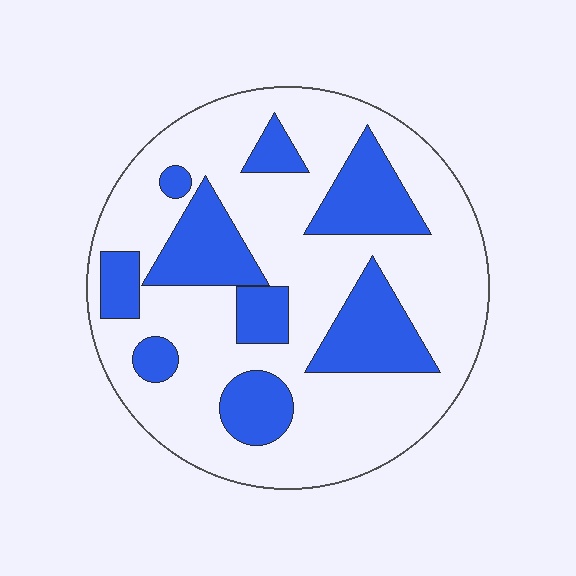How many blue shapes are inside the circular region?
9.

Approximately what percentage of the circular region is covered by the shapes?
Approximately 30%.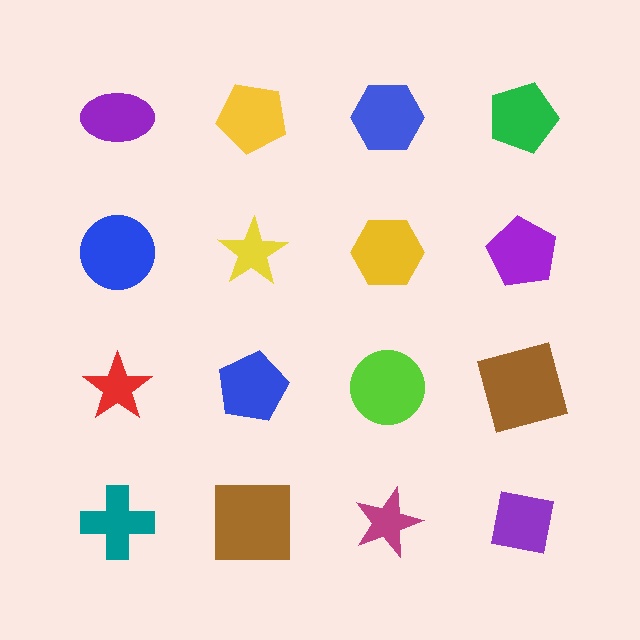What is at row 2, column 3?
A yellow hexagon.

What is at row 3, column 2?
A blue pentagon.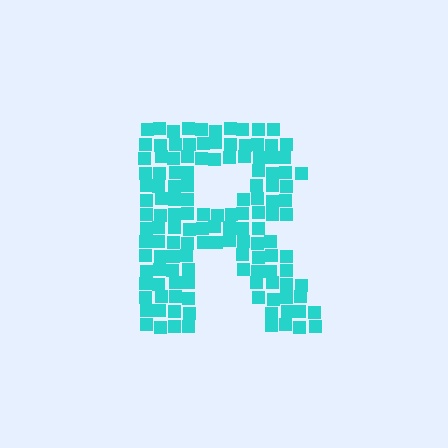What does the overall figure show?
The overall figure shows the letter R.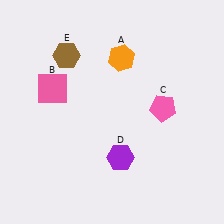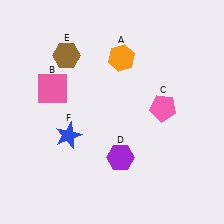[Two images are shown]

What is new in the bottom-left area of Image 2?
A blue star (F) was added in the bottom-left area of Image 2.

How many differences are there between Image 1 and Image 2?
There is 1 difference between the two images.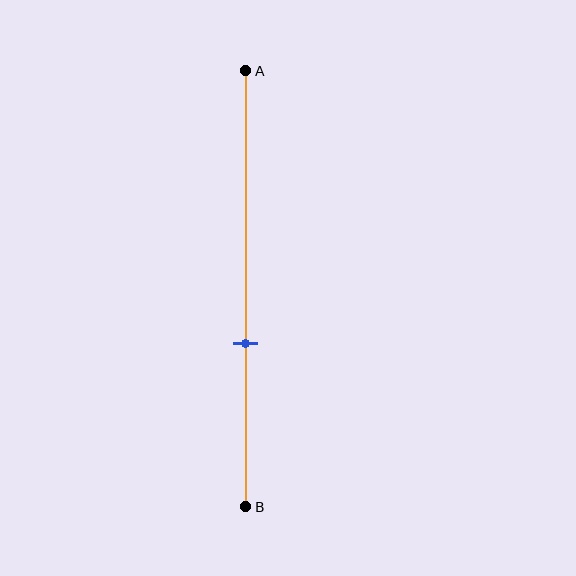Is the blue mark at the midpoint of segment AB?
No, the mark is at about 65% from A, not at the 50% midpoint.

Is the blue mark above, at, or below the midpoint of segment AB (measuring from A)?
The blue mark is below the midpoint of segment AB.